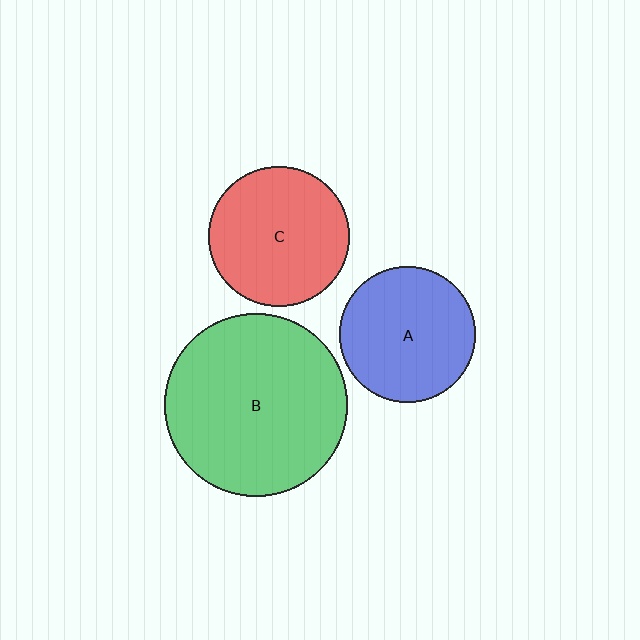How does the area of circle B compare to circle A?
Approximately 1.8 times.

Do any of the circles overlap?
No, none of the circles overlap.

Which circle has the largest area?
Circle B (green).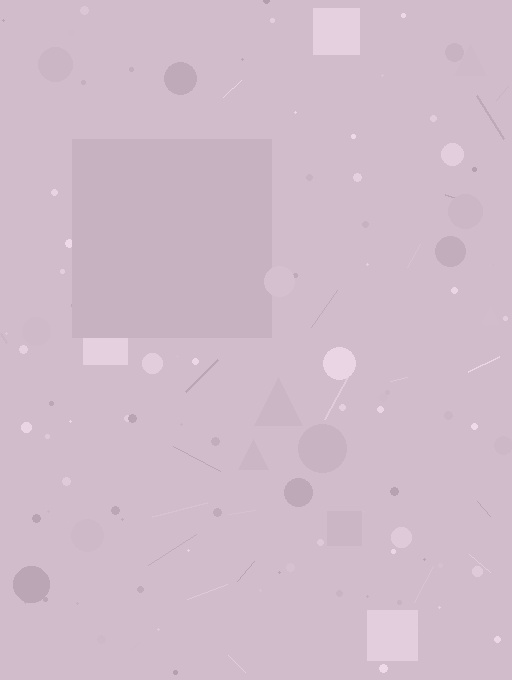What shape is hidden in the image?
A square is hidden in the image.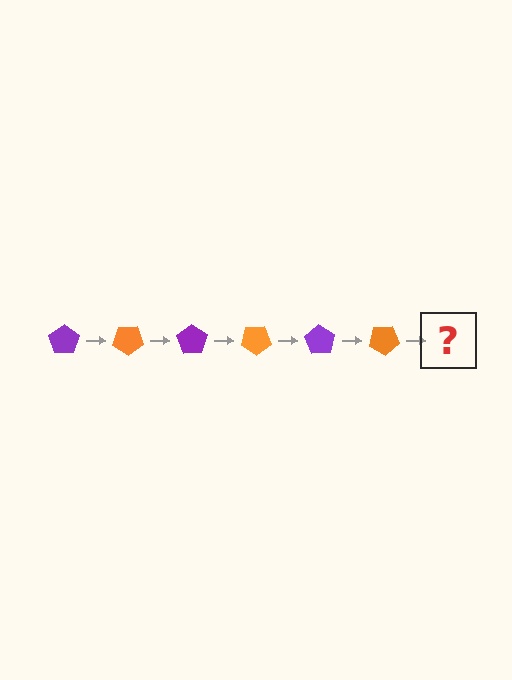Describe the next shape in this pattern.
It should be a purple pentagon, rotated 210 degrees from the start.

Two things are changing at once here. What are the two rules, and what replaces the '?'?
The two rules are that it rotates 35 degrees each step and the color cycles through purple and orange. The '?' should be a purple pentagon, rotated 210 degrees from the start.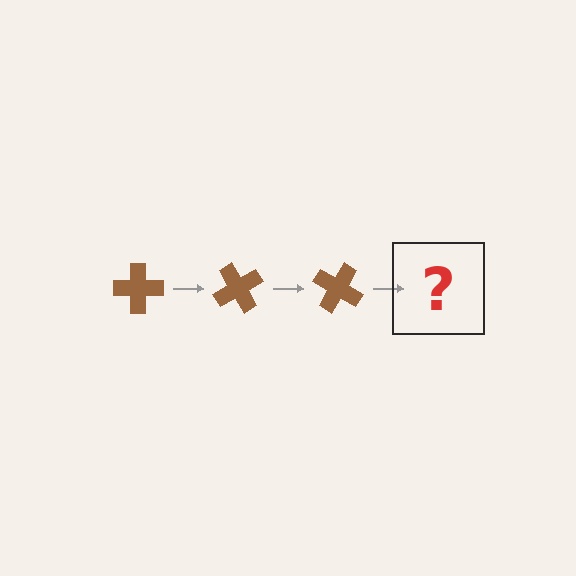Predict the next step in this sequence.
The next step is a brown cross rotated 180 degrees.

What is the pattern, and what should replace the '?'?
The pattern is that the cross rotates 60 degrees each step. The '?' should be a brown cross rotated 180 degrees.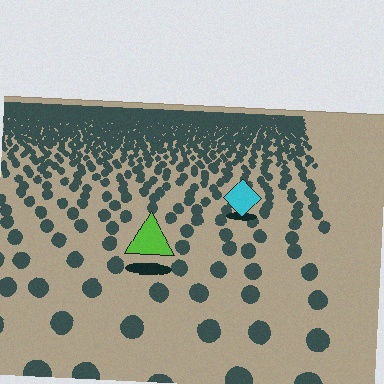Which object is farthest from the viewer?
The cyan diamond is farthest from the viewer. It appears smaller and the ground texture around it is denser.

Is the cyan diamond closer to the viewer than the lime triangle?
No. The lime triangle is closer — you can tell from the texture gradient: the ground texture is coarser near it.